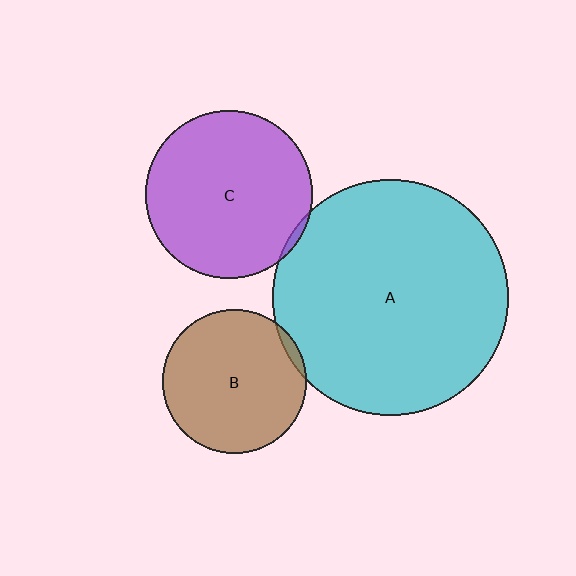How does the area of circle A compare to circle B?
Approximately 2.7 times.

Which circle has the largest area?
Circle A (cyan).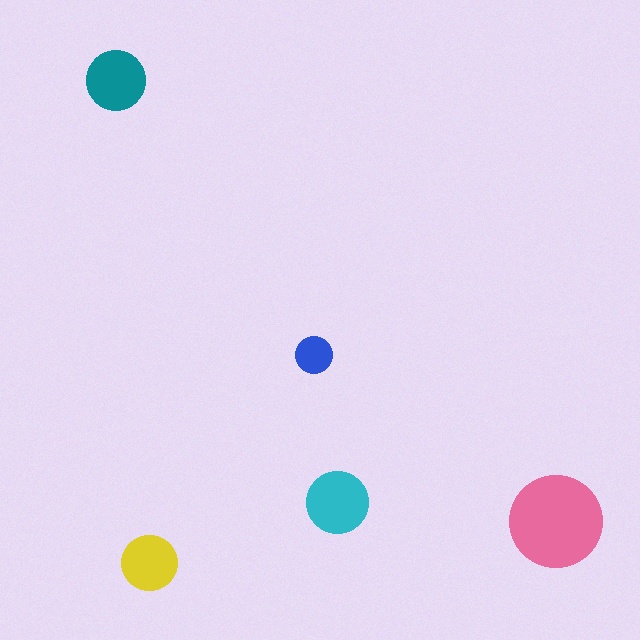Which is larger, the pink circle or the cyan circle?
The pink one.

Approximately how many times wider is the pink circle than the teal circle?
About 1.5 times wider.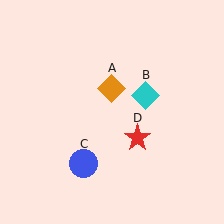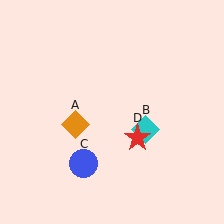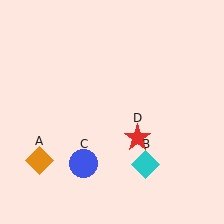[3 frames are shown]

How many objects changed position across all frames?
2 objects changed position: orange diamond (object A), cyan diamond (object B).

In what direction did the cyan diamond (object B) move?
The cyan diamond (object B) moved down.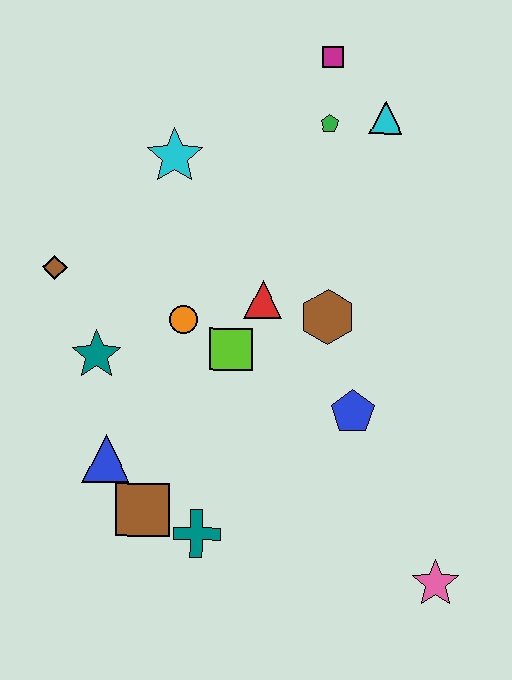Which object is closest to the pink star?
The blue pentagon is closest to the pink star.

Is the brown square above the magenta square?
No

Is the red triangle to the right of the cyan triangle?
No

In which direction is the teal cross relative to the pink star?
The teal cross is to the left of the pink star.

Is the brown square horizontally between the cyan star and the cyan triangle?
No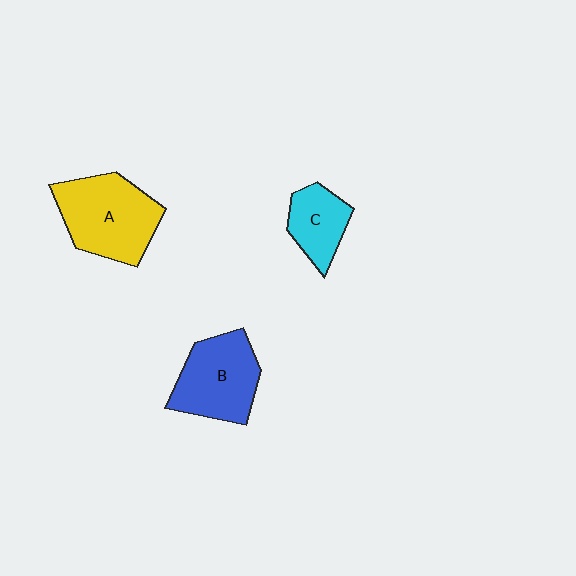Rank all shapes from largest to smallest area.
From largest to smallest: A (yellow), B (blue), C (cyan).